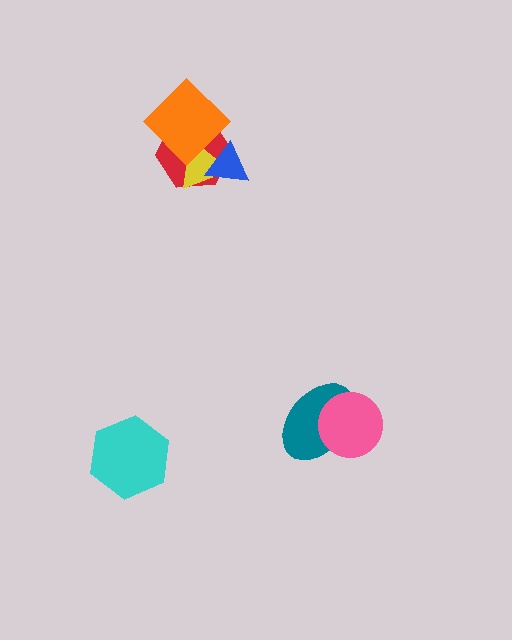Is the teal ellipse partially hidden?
Yes, it is partially covered by another shape.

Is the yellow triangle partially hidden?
Yes, it is partially covered by another shape.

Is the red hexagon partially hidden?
Yes, it is partially covered by another shape.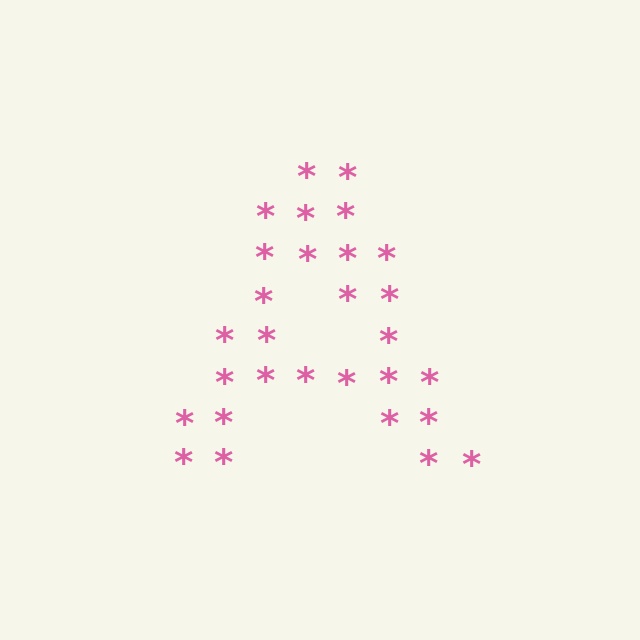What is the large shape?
The large shape is the letter A.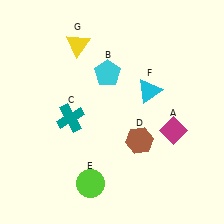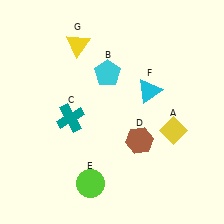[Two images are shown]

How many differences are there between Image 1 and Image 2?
There is 1 difference between the two images.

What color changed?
The diamond (A) changed from magenta in Image 1 to yellow in Image 2.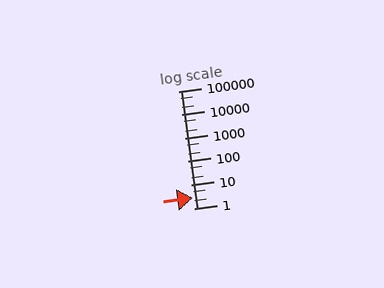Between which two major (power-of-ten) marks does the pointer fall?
The pointer is between 1 and 10.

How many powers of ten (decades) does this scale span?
The scale spans 5 decades, from 1 to 100000.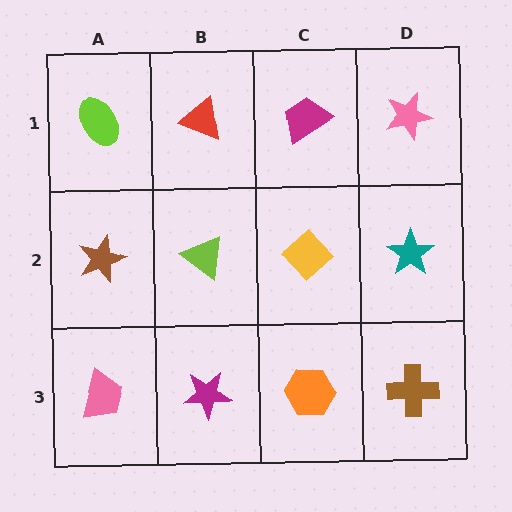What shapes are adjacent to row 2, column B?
A red triangle (row 1, column B), a magenta star (row 3, column B), a brown star (row 2, column A), a yellow diamond (row 2, column C).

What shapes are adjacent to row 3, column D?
A teal star (row 2, column D), an orange hexagon (row 3, column C).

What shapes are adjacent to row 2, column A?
A lime ellipse (row 1, column A), a pink trapezoid (row 3, column A), a lime triangle (row 2, column B).